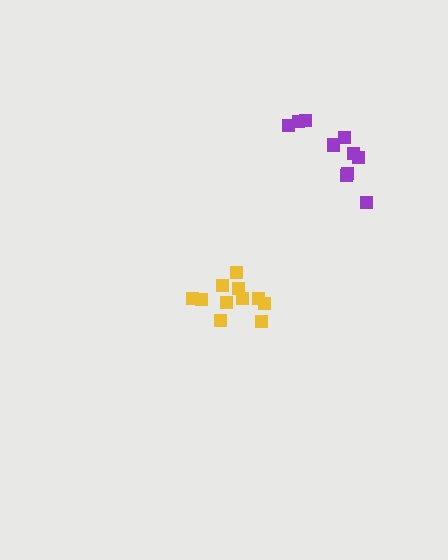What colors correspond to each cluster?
The clusters are colored: yellow, purple.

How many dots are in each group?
Group 1: 11 dots, Group 2: 11 dots (22 total).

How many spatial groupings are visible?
There are 2 spatial groupings.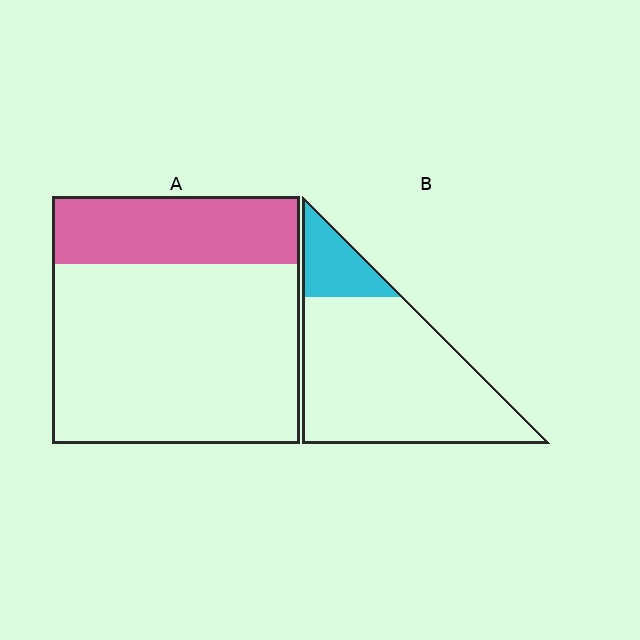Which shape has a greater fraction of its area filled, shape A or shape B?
Shape A.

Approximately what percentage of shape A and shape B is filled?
A is approximately 25% and B is approximately 15%.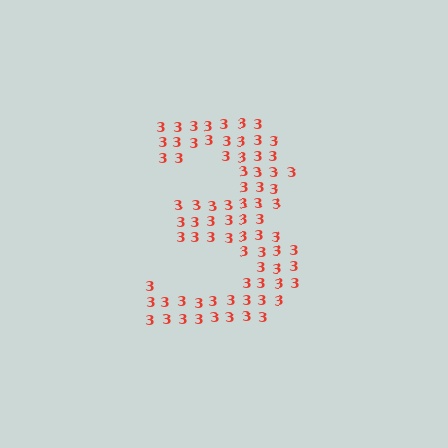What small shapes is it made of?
It is made of small digit 3's.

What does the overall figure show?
The overall figure shows the digit 3.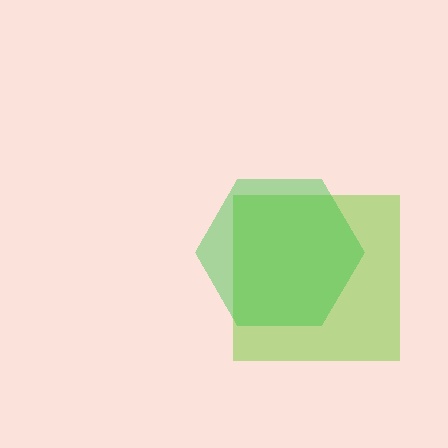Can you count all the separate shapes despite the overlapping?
Yes, there are 2 separate shapes.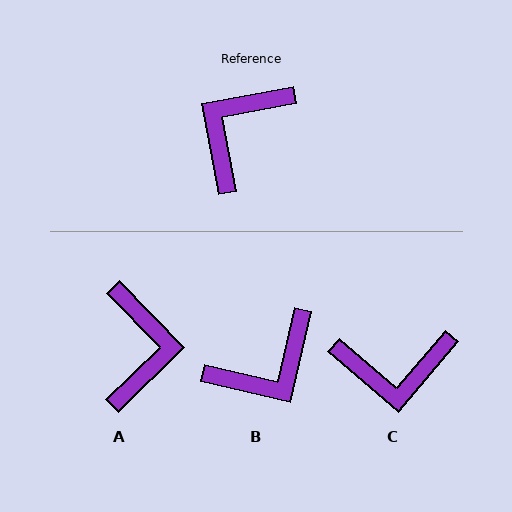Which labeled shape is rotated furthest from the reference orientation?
B, about 157 degrees away.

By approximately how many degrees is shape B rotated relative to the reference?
Approximately 157 degrees counter-clockwise.